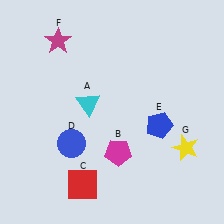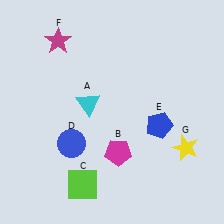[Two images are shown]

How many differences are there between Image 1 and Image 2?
There is 1 difference between the two images.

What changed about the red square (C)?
In Image 1, C is red. In Image 2, it changed to lime.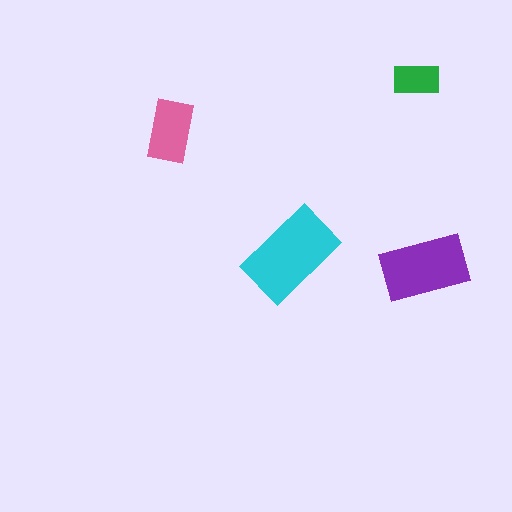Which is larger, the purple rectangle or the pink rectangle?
The purple one.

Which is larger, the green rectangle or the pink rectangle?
The pink one.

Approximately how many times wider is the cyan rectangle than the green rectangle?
About 2 times wider.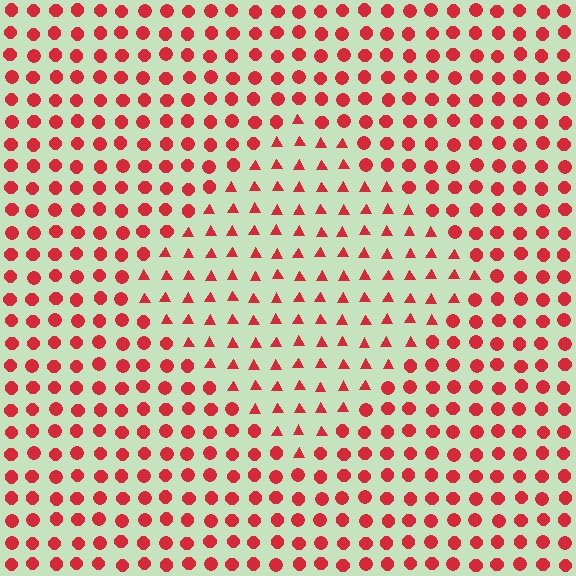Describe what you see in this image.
The image is filled with small red elements arranged in a uniform grid. A diamond-shaped region contains triangles, while the surrounding area contains circles. The boundary is defined purely by the change in element shape.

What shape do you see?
I see a diamond.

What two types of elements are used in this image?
The image uses triangles inside the diamond region and circles outside it.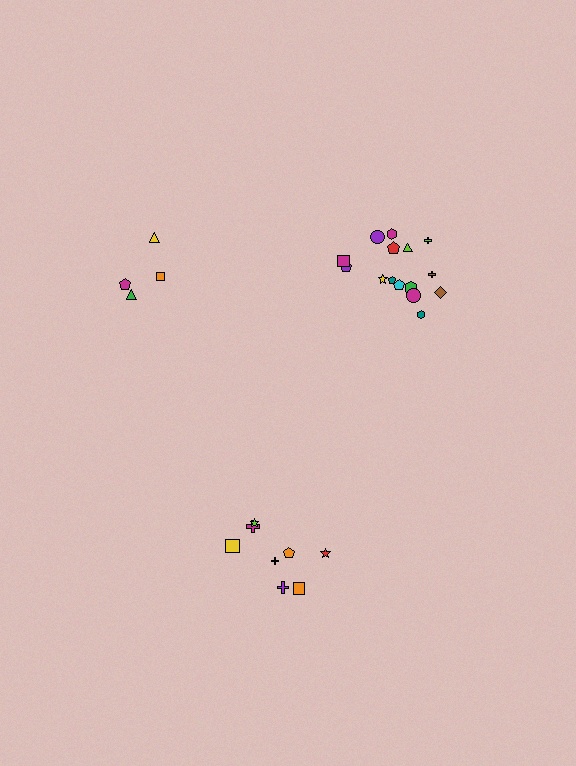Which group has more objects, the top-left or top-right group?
The top-right group.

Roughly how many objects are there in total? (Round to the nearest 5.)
Roughly 25 objects in total.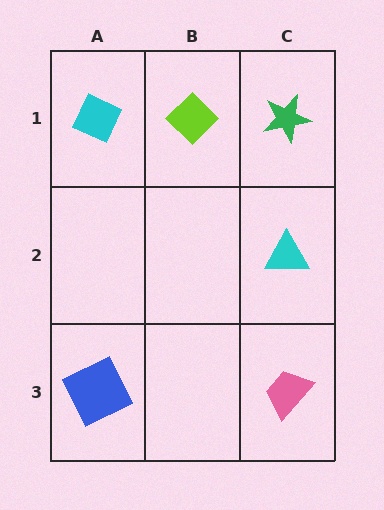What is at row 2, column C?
A cyan triangle.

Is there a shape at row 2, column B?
No, that cell is empty.